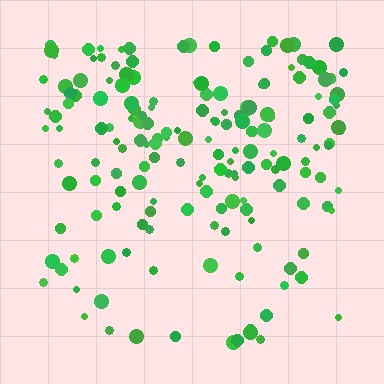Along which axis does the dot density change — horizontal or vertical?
Vertical.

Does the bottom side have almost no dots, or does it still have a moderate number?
Still a moderate number, just noticeably fewer than the top.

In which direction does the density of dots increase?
From bottom to top, with the top side densest.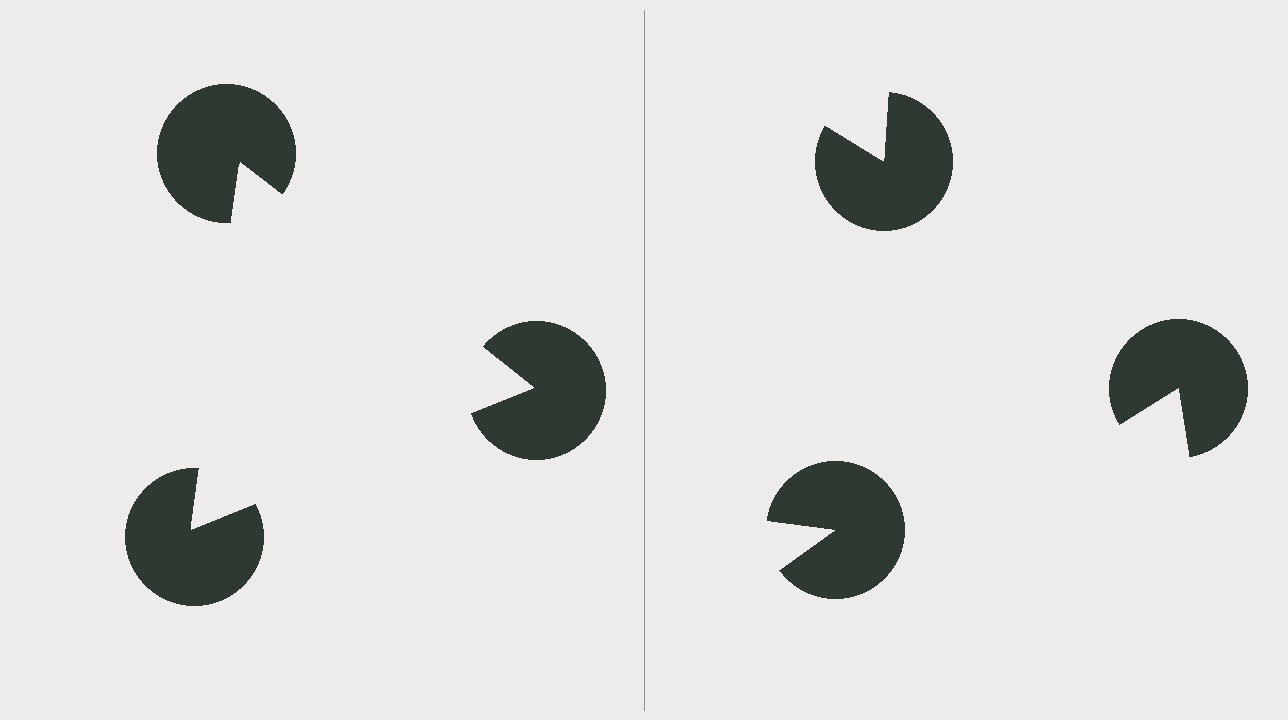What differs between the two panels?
The pac-man discs are positioned identically on both sides; only the wedge orientations differ. On the left they align to a triangle; on the right they are misaligned.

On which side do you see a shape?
An illusory triangle appears on the left side. On the right side the wedge cuts are rotated, so no coherent shape forms.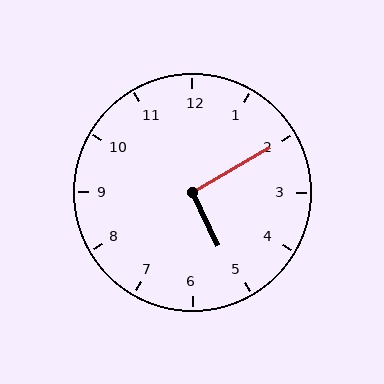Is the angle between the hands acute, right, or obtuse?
It is right.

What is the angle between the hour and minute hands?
Approximately 95 degrees.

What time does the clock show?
5:10.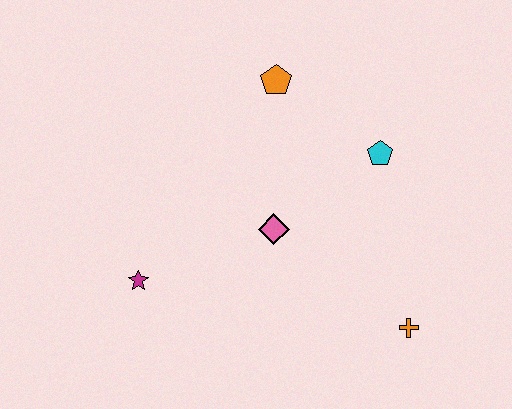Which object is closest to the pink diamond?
The cyan pentagon is closest to the pink diamond.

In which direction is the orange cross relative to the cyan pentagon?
The orange cross is below the cyan pentagon.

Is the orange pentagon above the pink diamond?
Yes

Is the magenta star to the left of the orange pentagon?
Yes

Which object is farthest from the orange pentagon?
The orange cross is farthest from the orange pentagon.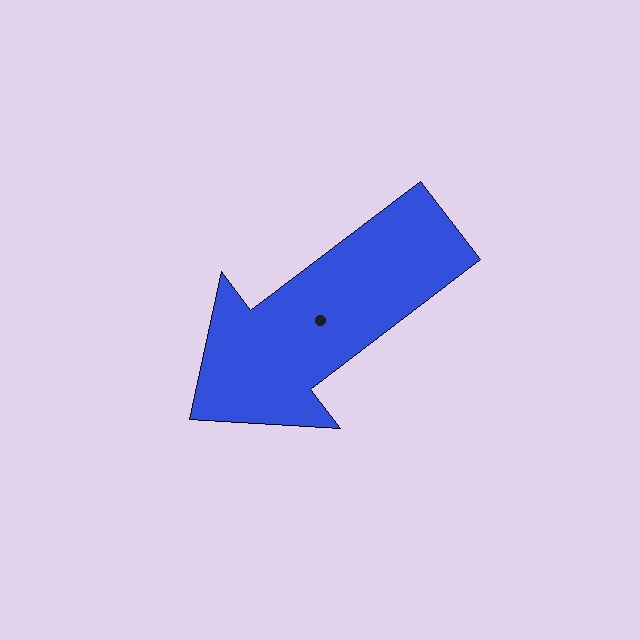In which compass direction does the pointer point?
Southwest.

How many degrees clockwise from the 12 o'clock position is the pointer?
Approximately 233 degrees.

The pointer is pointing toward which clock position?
Roughly 8 o'clock.